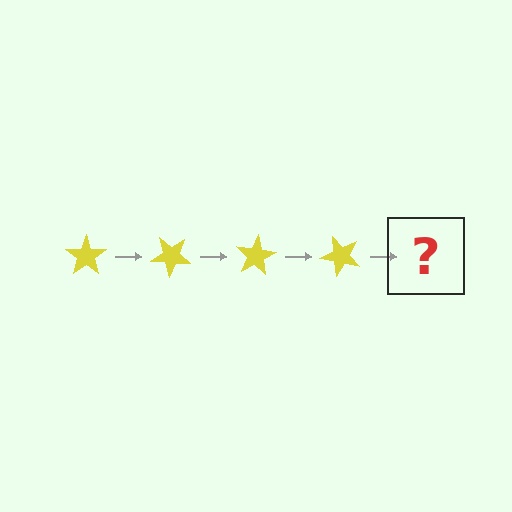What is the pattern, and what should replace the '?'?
The pattern is that the star rotates 40 degrees each step. The '?' should be a yellow star rotated 160 degrees.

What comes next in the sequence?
The next element should be a yellow star rotated 160 degrees.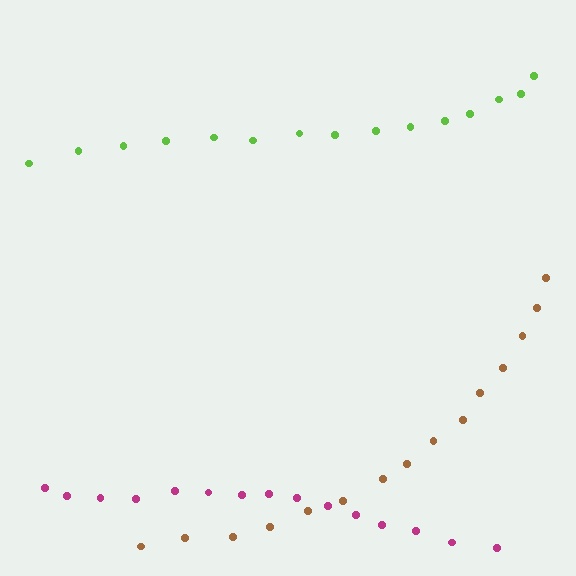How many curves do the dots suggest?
There are 3 distinct paths.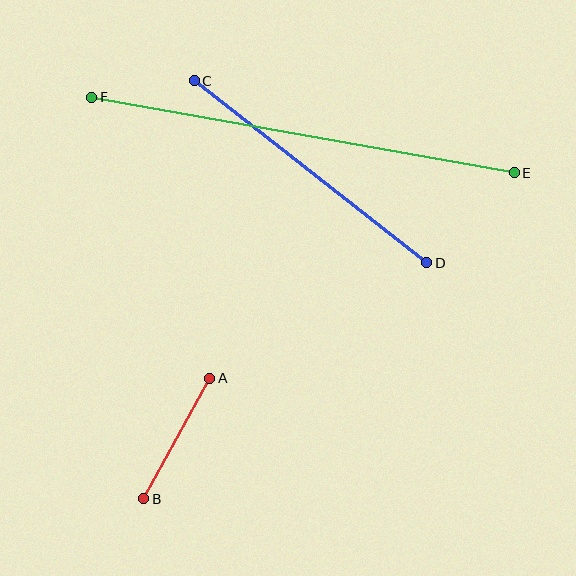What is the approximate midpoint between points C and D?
The midpoint is at approximately (311, 172) pixels.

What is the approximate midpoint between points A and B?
The midpoint is at approximately (177, 438) pixels.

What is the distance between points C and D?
The distance is approximately 295 pixels.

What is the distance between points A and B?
The distance is approximately 138 pixels.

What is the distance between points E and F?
The distance is approximately 429 pixels.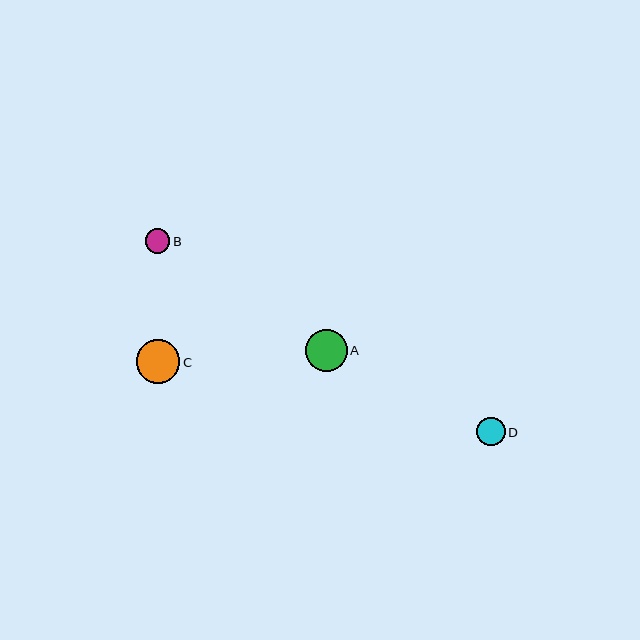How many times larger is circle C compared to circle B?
Circle C is approximately 1.8 times the size of circle B.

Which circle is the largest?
Circle C is the largest with a size of approximately 44 pixels.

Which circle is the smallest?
Circle B is the smallest with a size of approximately 24 pixels.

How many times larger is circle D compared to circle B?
Circle D is approximately 1.2 times the size of circle B.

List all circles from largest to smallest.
From largest to smallest: C, A, D, B.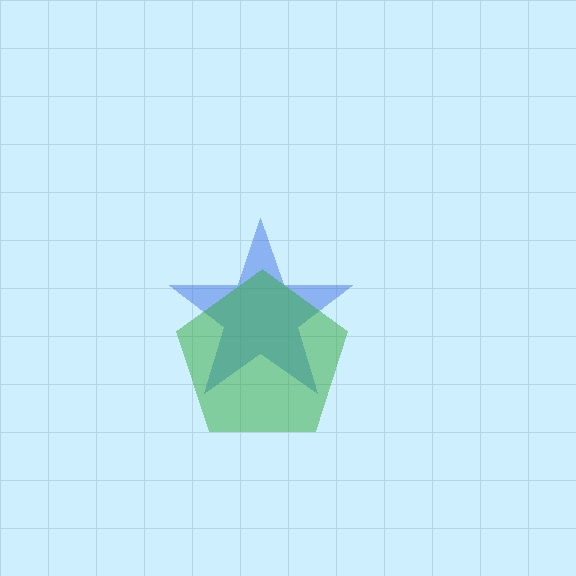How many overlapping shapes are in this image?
There are 2 overlapping shapes in the image.